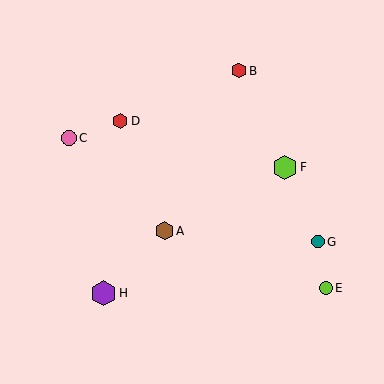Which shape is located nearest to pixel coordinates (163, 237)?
The brown hexagon (labeled A) at (165, 231) is nearest to that location.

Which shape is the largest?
The purple hexagon (labeled H) is the largest.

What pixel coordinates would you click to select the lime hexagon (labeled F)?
Click at (285, 167) to select the lime hexagon F.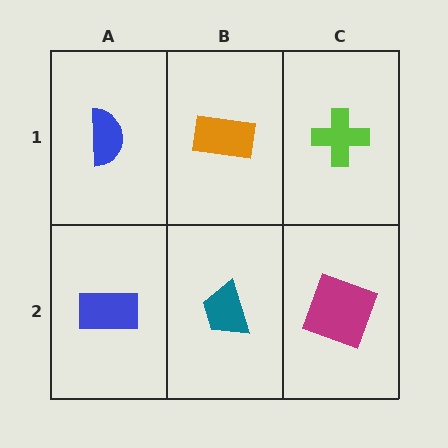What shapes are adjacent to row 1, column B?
A teal trapezoid (row 2, column B), a blue semicircle (row 1, column A), a lime cross (row 1, column C).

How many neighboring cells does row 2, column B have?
3.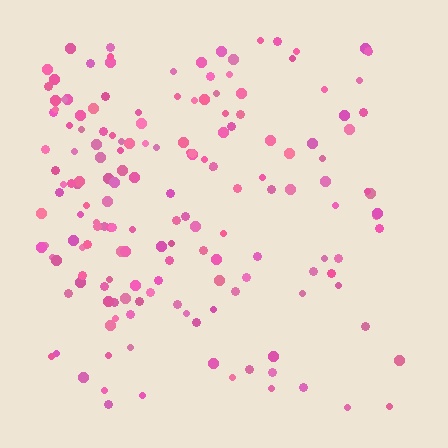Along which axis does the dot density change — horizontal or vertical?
Horizontal.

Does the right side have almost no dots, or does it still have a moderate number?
Still a moderate number, just noticeably fewer than the left.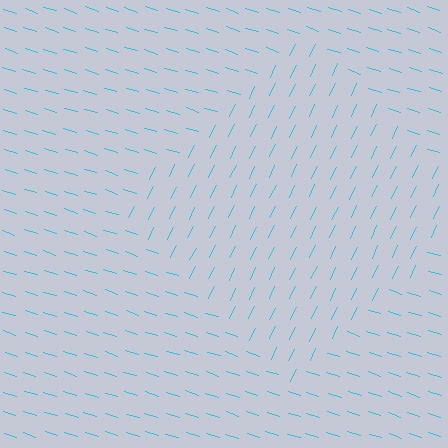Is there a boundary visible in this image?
Yes, there is a texture boundary formed by a change in line orientation.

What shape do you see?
I see a diamond.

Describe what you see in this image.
The image is filled with small cyan line segments. A diamond region in the image has lines oriented differently from the surrounding lines, creating a visible texture boundary.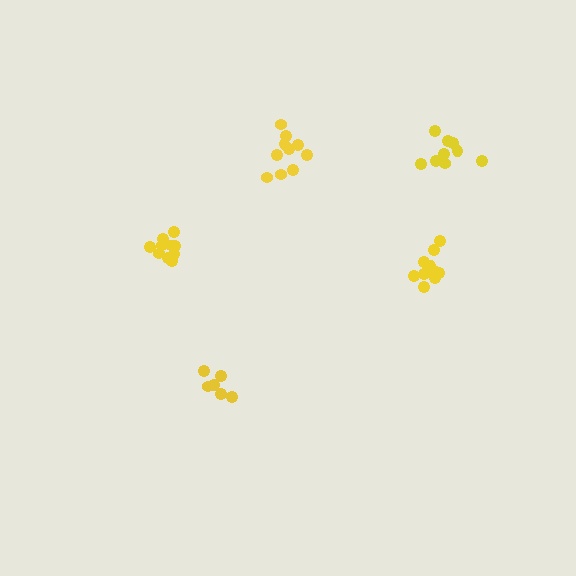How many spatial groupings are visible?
There are 5 spatial groupings.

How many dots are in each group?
Group 1: 10 dots, Group 2: 6 dots, Group 3: 10 dots, Group 4: 9 dots, Group 5: 10 dots (45 total).